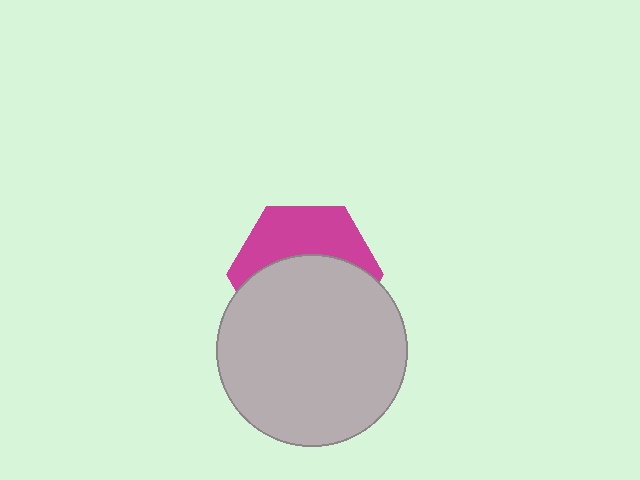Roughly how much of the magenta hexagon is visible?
A small part of it is visible (roughly 41%).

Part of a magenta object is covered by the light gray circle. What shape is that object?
It is a hexagon.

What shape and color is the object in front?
The object in front is a light gray circle.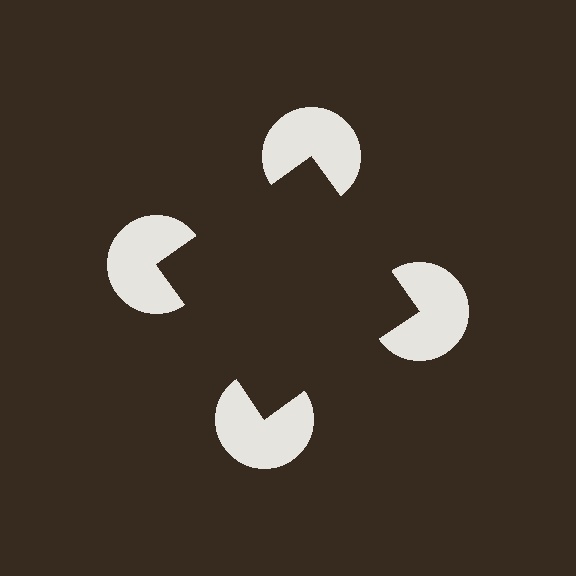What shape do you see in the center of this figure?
An illusory square — its edges are inferred from the aligned wedge cuts in the pac-man discs, not physically drawn.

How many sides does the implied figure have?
4 sides.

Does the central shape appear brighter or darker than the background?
It typically appears slightly darker than the background, even though no actual brightness change is drawn.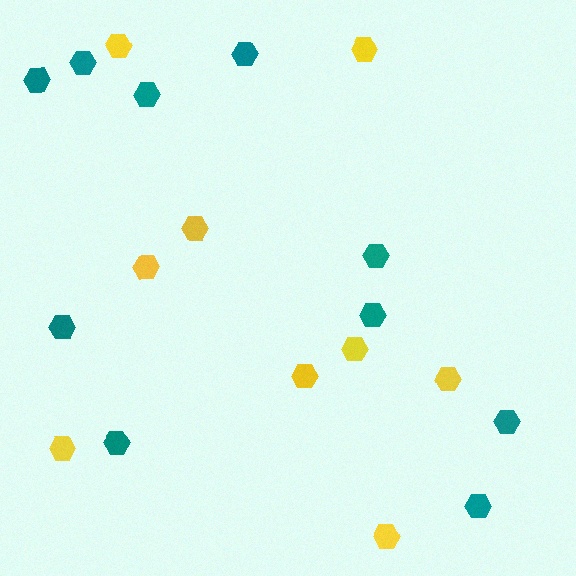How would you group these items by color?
There are 2 groups: one group of teal hexagons (10) and one group of yellow hexagons (9).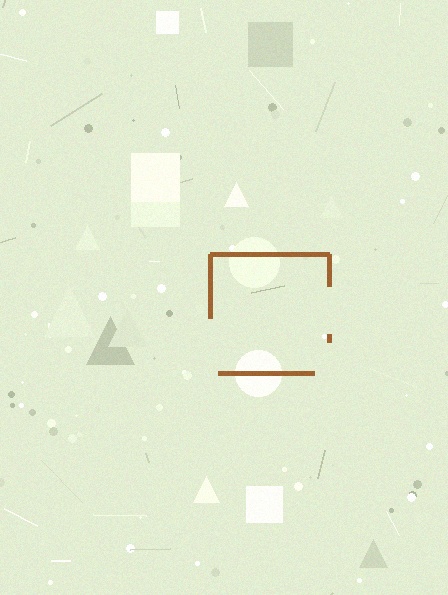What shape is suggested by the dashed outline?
The dashed outline suggests a square.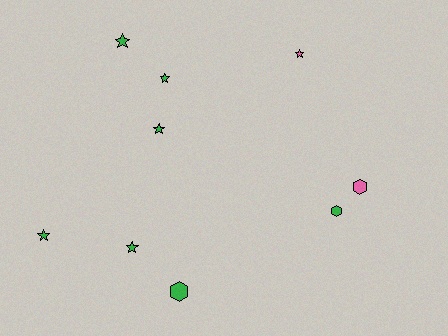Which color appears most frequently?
Green, with 7 objects.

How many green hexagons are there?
There are 2 green hexagons.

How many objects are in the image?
There are 9 objects.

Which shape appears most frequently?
Star, with 6 objects.